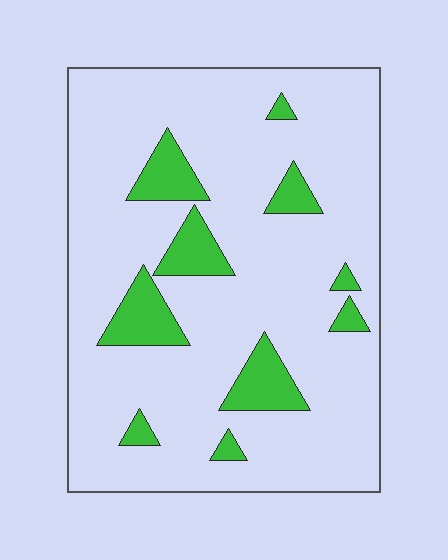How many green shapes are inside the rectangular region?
10.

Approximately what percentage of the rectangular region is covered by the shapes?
Approximately 15%.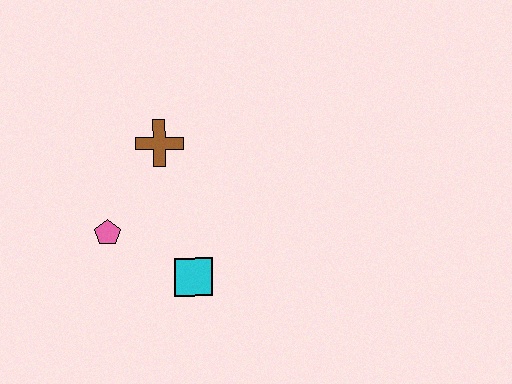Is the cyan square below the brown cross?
Yes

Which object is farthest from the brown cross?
The cyan square is farthest from the brown cross.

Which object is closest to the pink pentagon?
The cyan square is closest to the pink pentagon.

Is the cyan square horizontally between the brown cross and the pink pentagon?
No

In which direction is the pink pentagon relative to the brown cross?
The pink pentagon is below the brown cross.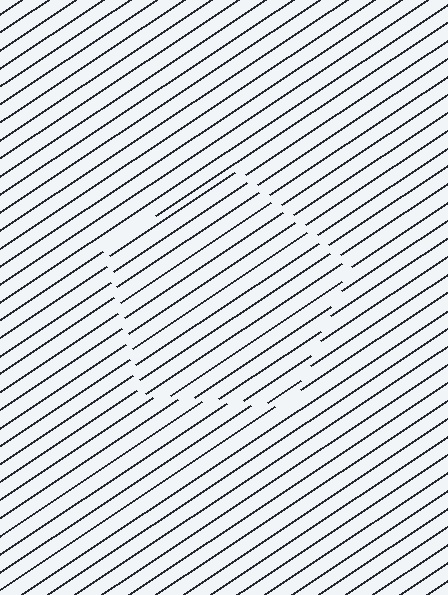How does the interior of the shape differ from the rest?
The interior of the shape contains the same grating, shifted by half a period — the contour is defined by the phase discontinuity where line-ends from the inner and outer gratings abut.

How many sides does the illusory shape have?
5 sides — the line-ends trace a pentagon.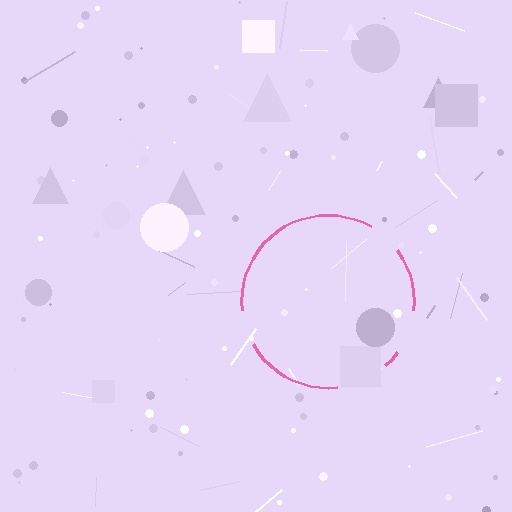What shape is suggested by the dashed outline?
The dashed outline suggests a circle.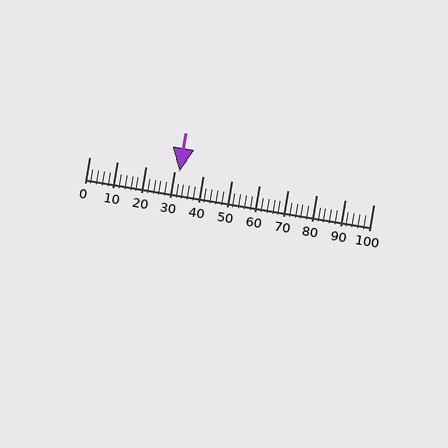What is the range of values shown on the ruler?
The ruler shows values from 0 to 100.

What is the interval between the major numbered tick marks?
The major tick marks are spaced 10 units apart.